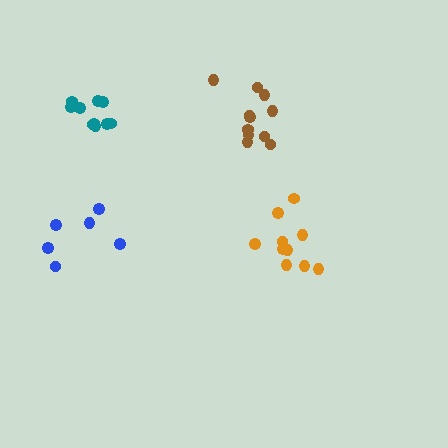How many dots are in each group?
Group 1: 11 dots, Group 2: 10 dots, Group 3: 10 dots, Group 4: 6 dots (37 total).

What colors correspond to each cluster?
The clusters are colored: brown, orange, teal, blue.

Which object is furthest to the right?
The orange cluster is rightmost.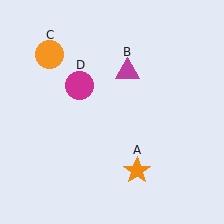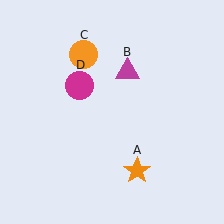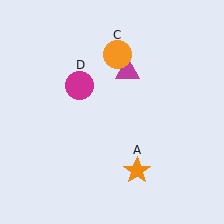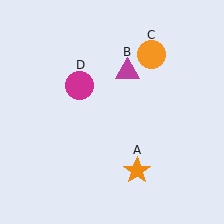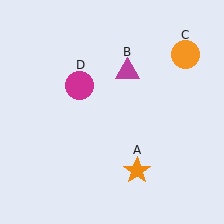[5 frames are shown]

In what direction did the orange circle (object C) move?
The orange circle (object C) moved right.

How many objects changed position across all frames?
1 object changed position: orange circle (object C).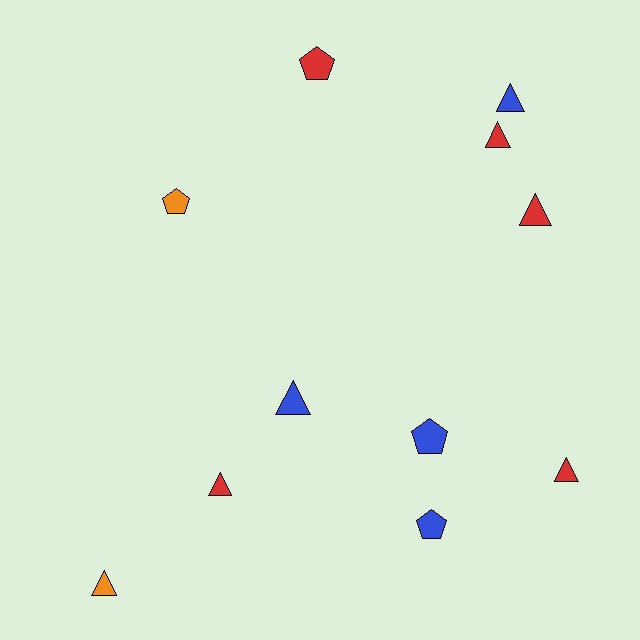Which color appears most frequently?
Red, with 5 objects.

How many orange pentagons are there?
There is 1 orange pentagon.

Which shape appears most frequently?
Triangle, with 7 objects.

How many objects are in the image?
There are 11 objects.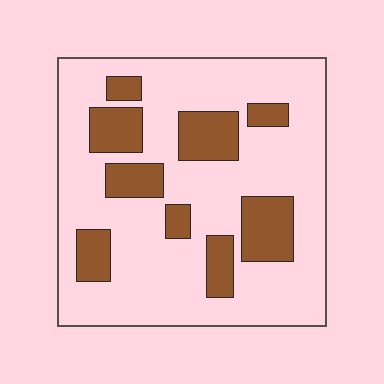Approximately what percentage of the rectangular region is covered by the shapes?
Approximately 25%.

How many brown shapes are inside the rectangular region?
9.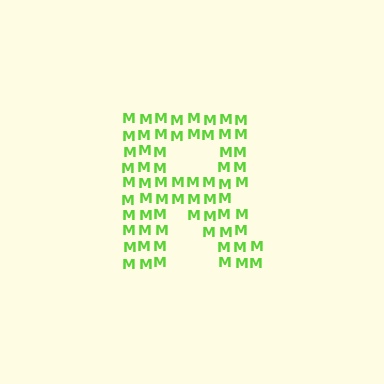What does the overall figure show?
The overall figure shows the letter R.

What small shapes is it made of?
It is made of small letter M's.